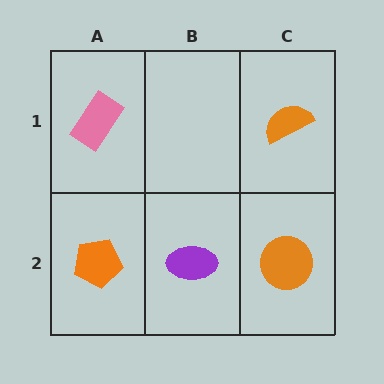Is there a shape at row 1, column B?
No, that cell is empty.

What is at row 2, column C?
An orange circle.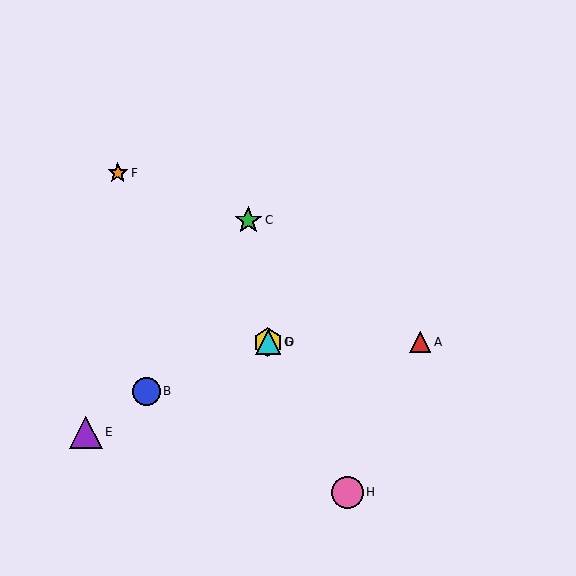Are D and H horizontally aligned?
No, D is at y≈342 and H is at y≈492.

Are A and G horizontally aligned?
Yes, both are at y≈342.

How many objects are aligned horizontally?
3 objects (A, D, G) are aligned horizontally.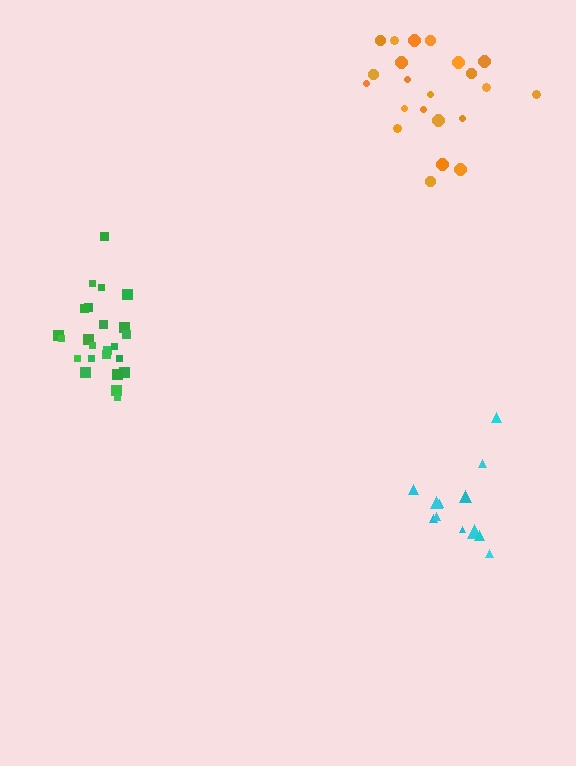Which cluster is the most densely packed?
Green.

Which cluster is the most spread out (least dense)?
Cyan.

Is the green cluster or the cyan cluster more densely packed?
Green.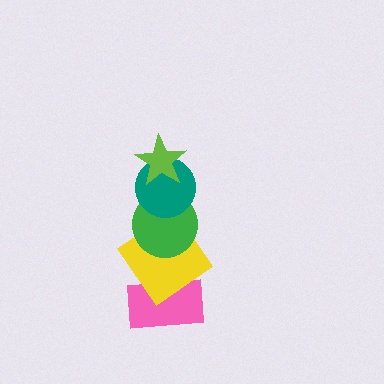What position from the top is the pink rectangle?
The pink rectangle is 5th from the top.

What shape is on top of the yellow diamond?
The green circle is on top of the yellow diamond.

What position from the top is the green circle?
The green circle is 3rd from the top.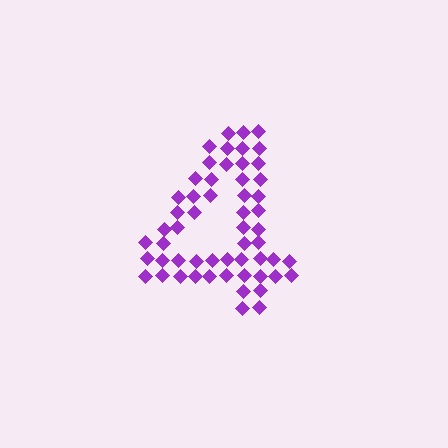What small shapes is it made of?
It is made of small diamonds.